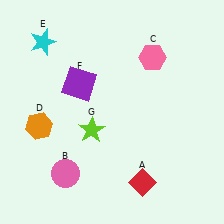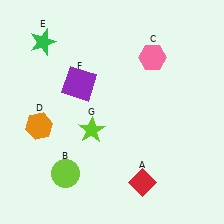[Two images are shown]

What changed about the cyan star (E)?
In Image 1, E is cyan. In Image 2, it changed to green.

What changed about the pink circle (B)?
In Image 1, B is pink. In Image 2, it changed to lime.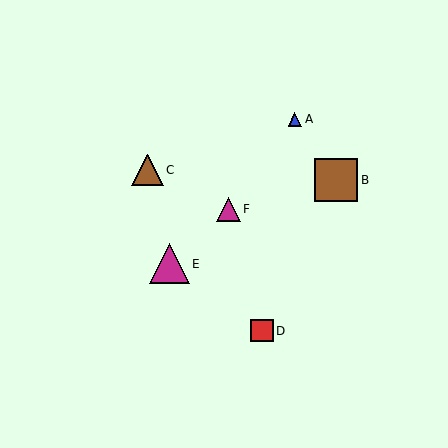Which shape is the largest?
The brown square (labeled B) is the largest.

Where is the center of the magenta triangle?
The center of the magenta triangle is at (228, 209).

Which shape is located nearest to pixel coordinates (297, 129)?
The blue triangle (labeled A) at (295, 119) is nearest to that location.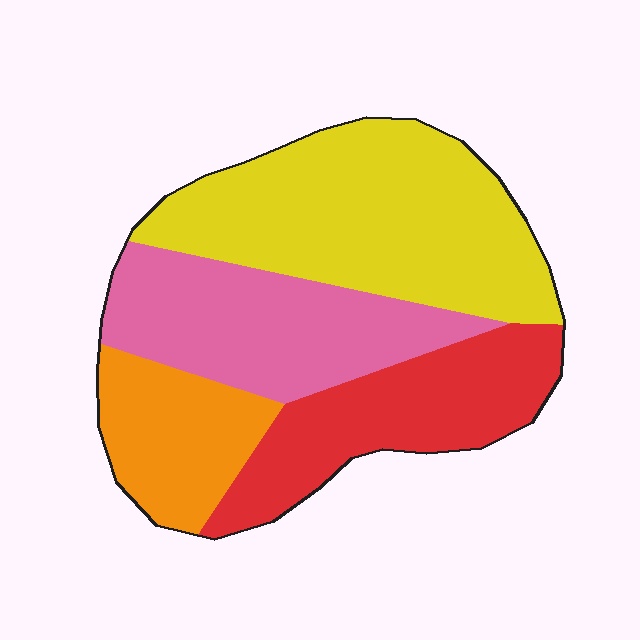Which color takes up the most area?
Yellow, at roughly 35%.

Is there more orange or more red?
Red.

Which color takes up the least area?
Orange, at roughly 15%.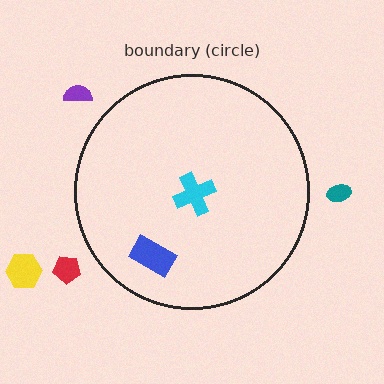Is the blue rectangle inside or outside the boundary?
Inside.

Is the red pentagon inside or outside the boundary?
Outside.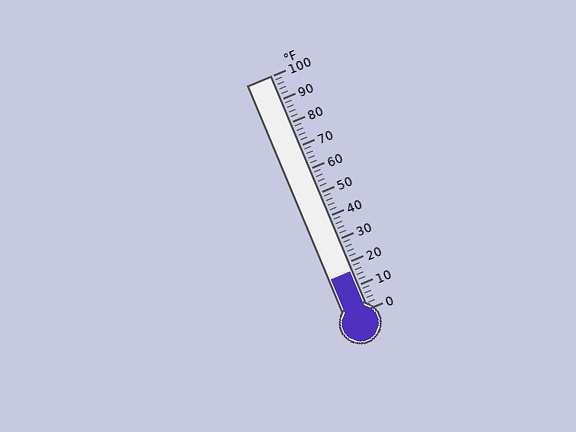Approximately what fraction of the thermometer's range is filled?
The thermometer is filled to approximately 15% of its range.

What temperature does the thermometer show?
The thermometer shows approximately 16°F.